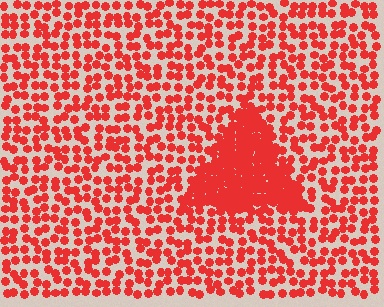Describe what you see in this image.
The image contains small red elements arranged at two different densities. A triangle-shaped region is visible where the elements are more densely packed than the surrounding area.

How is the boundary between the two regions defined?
The boundary is defined by a change in element density (approximately 2.9x ratio). All elements are the same color, size, and shape.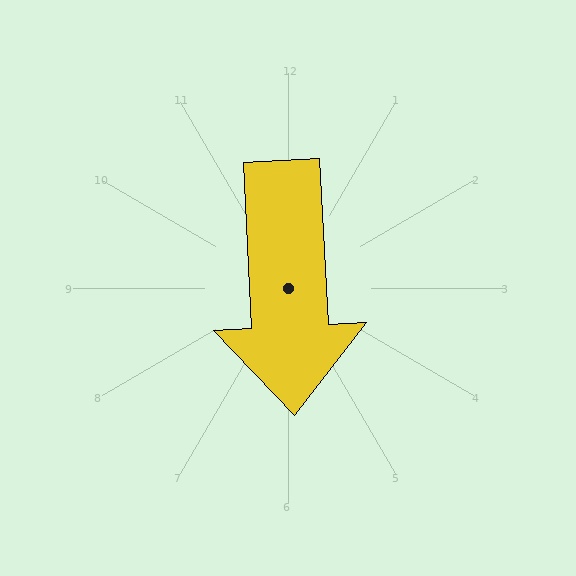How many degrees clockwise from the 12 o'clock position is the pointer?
Approximately 177 degrees.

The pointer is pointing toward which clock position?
Roughly 6 o'clock.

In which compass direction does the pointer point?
South.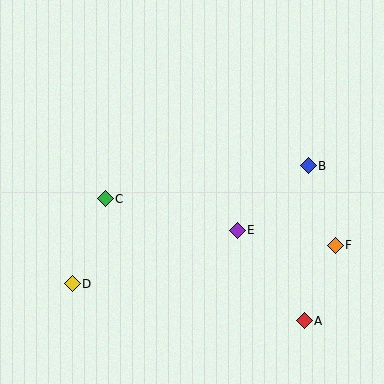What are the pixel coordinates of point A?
Point A is at (304, 321).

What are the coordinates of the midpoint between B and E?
The midpoint between B and E is at (273, 198).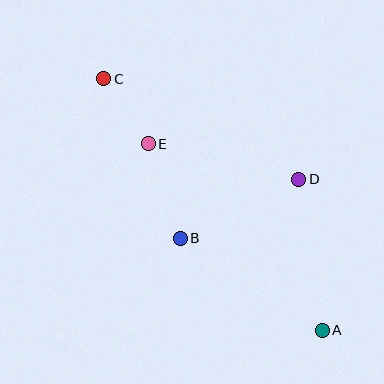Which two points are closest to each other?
Points C and E are closest to each other.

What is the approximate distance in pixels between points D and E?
The distance between D and E is approximately 155 pixels.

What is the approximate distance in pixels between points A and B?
The distance between A and B is approximately 169 pixels.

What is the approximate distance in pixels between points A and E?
The distance between A and E is approximately 255 pixels.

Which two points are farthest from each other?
Points A and C are farthest from each other.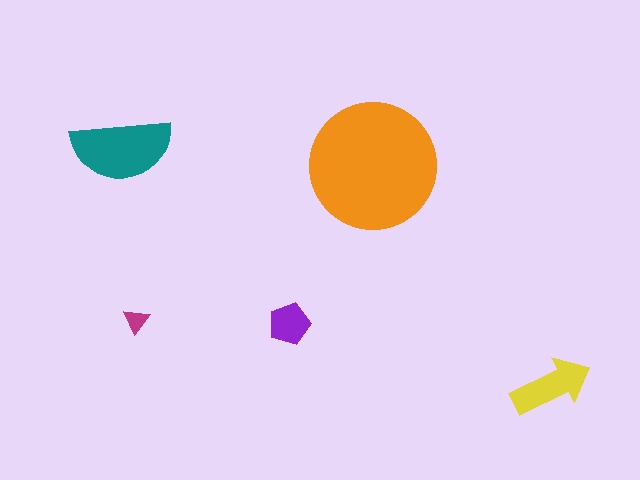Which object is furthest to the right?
The yellow arrow is rightmost.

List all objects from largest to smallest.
The orange circle, the teal semicircle, the yellow arrow, the purple pentagon, the magenta triangle.